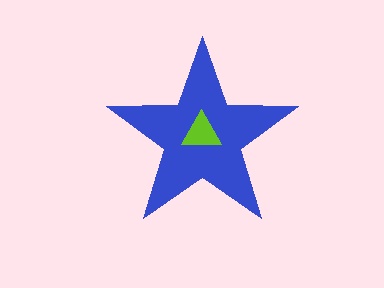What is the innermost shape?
The lime triangle.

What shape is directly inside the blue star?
The lime triangle.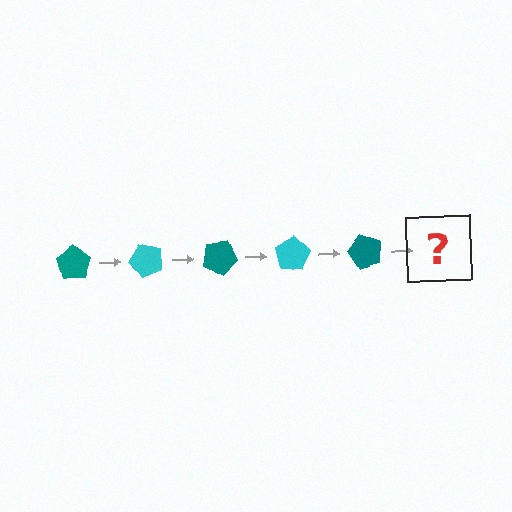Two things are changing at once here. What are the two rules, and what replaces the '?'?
The two rules are that it rotates 50 degrees each step and the color cycles through teal and cyan. The '?' should be a cyan pentagon, rotated 250 degrees from the start.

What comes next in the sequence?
The next element should be a cyan pentagon, rotated 250 degrees from the start.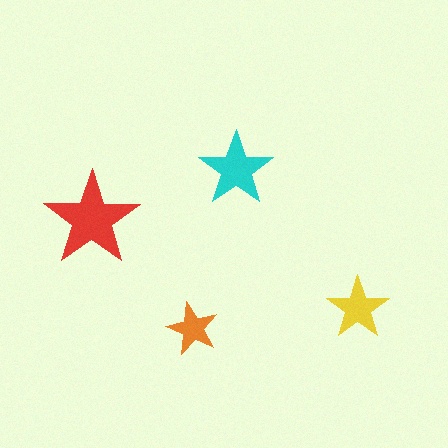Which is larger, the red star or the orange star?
The red one.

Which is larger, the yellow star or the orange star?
The yellow one.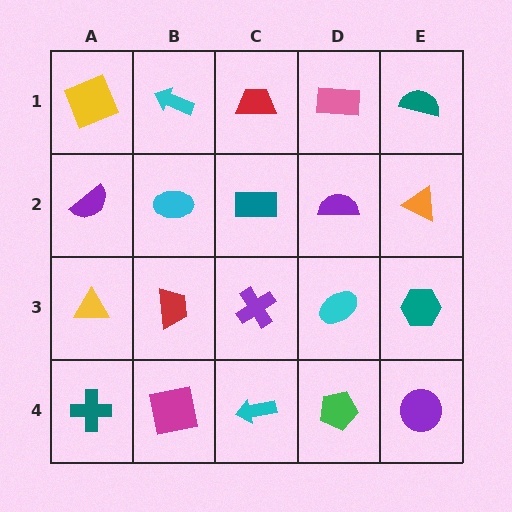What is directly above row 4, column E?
A teal hexagon.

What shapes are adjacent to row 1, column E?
An orange triangle (row 2, column E), a pink rectangle (row 1, column D).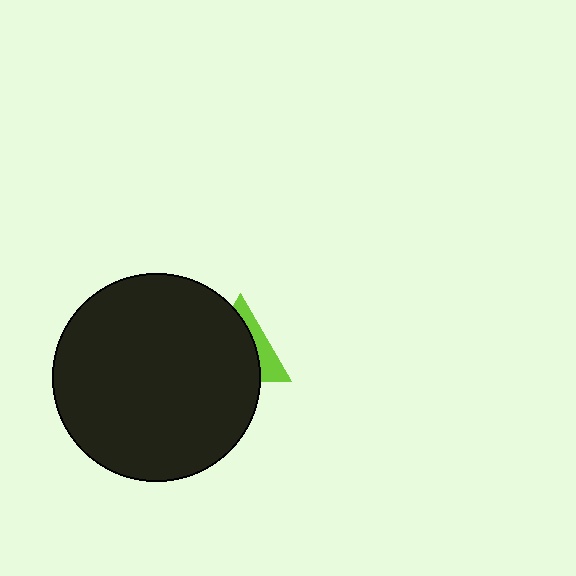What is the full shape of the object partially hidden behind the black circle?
The partially hidden object is a lime triangle.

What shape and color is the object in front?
The object in front is a black circle.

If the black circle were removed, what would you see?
You would see the complete lime triangle.